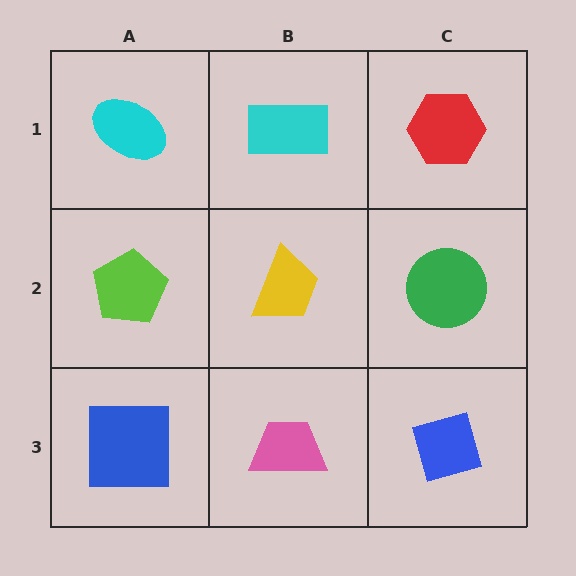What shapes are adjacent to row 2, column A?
A cyan ellipse (row 1, column A), a blue square (row 3, column A), a yellow trapezoid (row 2, column B).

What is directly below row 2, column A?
A blue square.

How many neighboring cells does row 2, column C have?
3.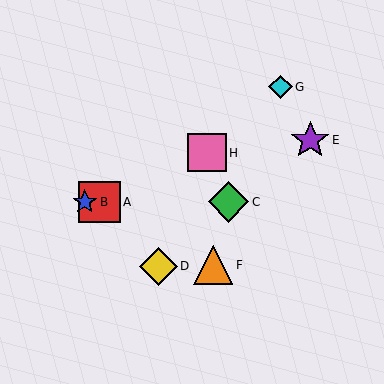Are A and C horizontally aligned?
Yes, both are at y≈202.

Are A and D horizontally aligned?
No, A is at y≈202 and D is at y≈266.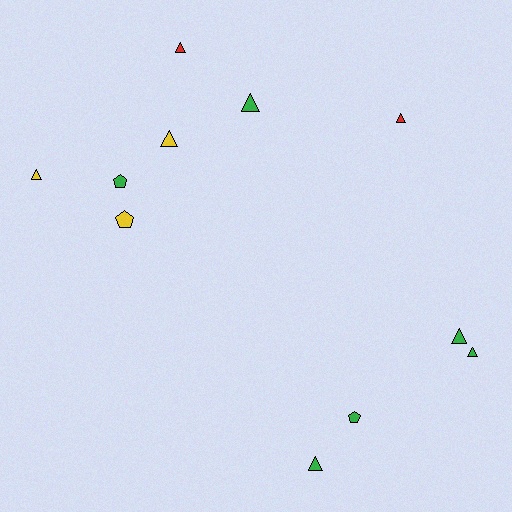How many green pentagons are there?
There are 2 green pentagons.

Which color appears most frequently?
Green, with 6 objects.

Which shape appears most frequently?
Triangle, with 8 objects.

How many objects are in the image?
There are 11 objects.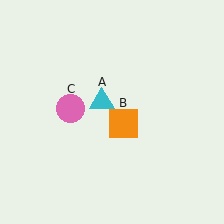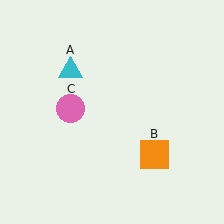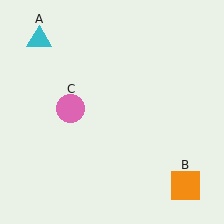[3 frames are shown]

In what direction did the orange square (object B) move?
The orange square (object B) moved down and to the right.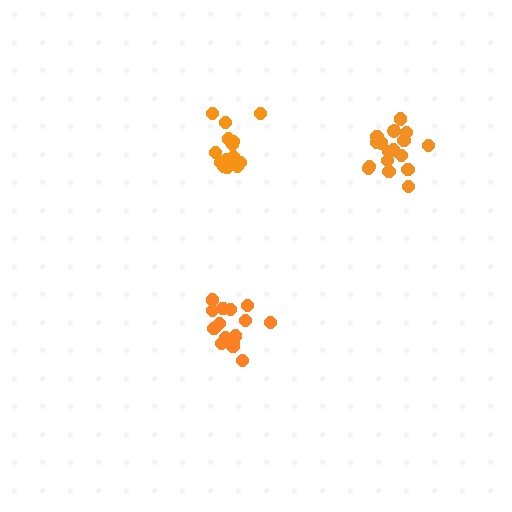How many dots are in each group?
Group 1: 17 dots, Group 2: 15 dots, Group 3: 16 dots (48 total).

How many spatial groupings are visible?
There are 3 spatial groupings.